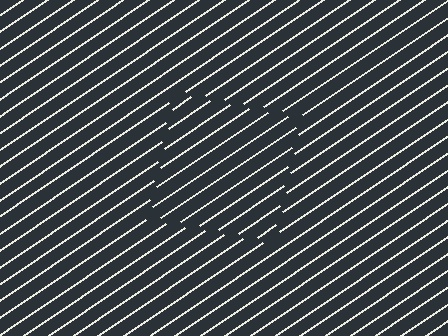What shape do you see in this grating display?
An illusory square. The interior of the shape contains the same grating, shifted by half a period — the contour is defined by the phase discontinuity where line-ends from the inner and outer gratings abut.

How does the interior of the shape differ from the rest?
The interior of the shape contains the same grating, shifted by half a period — the contour is defined by the phase discontinuity where line-ends from the inner and outer gratings abut.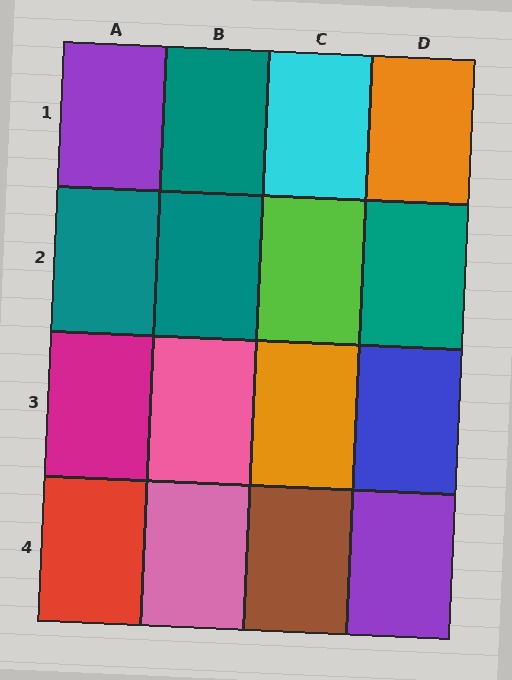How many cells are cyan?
1 cell is cyan.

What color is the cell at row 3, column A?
Magenta.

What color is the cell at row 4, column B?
Pink.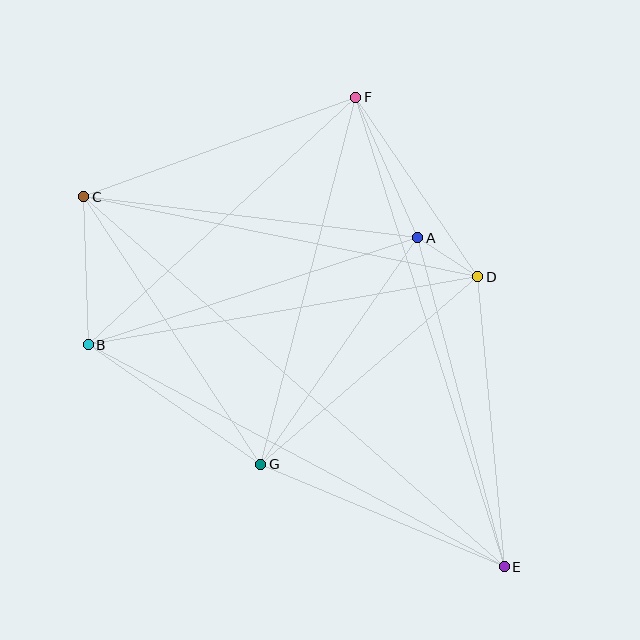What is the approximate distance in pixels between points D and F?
The distance between D and F is approximately 217 pixels.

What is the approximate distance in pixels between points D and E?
The distance between D and E is approximately 291 pixels.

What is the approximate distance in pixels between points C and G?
The distance between C and G is approximately 321 pixels.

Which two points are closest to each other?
Points A and D are closest to each other.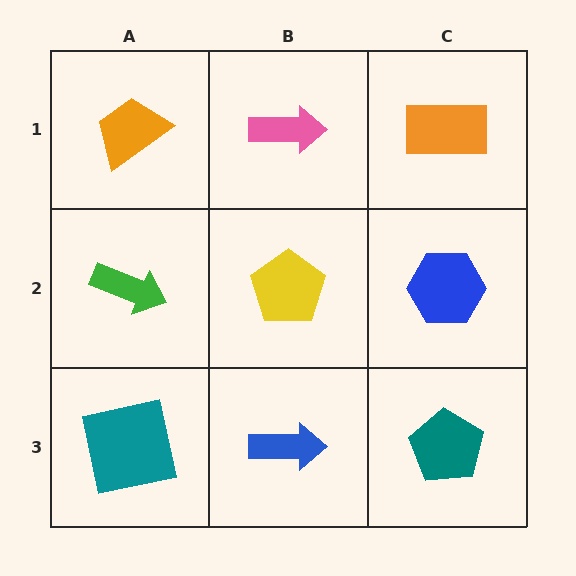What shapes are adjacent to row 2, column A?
An orange trapezoid (row 1, column A), a teal square (row 3, column A), a yellow pentagon (row 2, column B).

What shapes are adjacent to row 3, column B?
A yellow pentagon (row 2, column B), a teal square (row 3, column A), a teal pentagon (row 3, column C).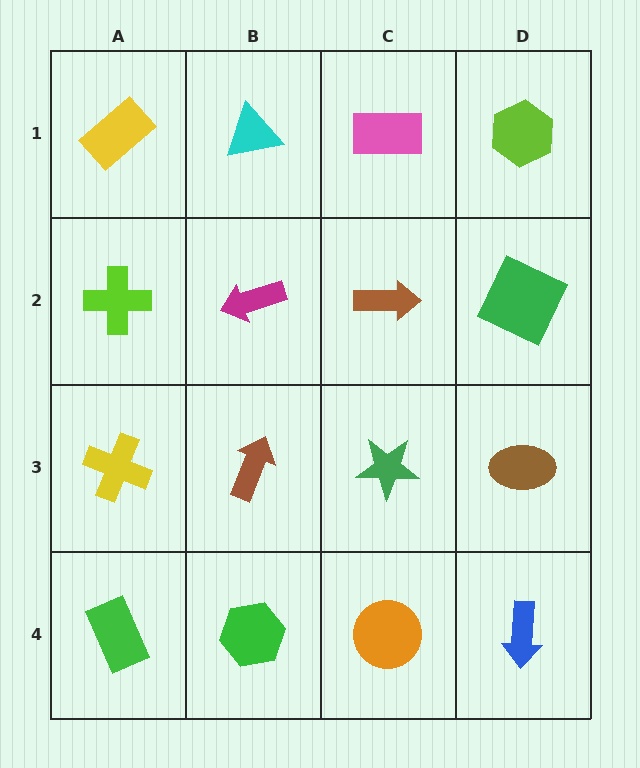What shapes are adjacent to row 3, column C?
A brown arrow (row 2, column C), an orange circle (row 4, column C), a brown arrow (row 3, column B), a brown ellipse (row 3, column D).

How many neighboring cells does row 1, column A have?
2.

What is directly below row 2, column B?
A brown arrow.